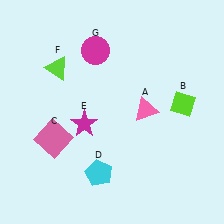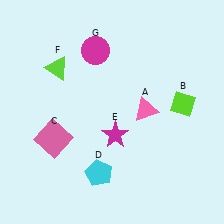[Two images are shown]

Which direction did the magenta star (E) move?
The magenta star (E) moved right.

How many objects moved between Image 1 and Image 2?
1 object moved between the two images.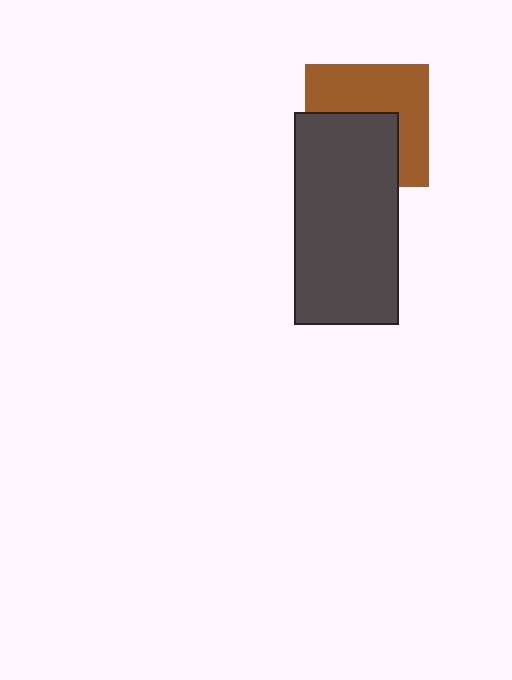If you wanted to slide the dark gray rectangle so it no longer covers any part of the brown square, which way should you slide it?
Slide it down — that is the most direct way to separate the two shapes.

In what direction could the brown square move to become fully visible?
The brown square could move up. That would shift it out from behind the dark gray rectangle entirely.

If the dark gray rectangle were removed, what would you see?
You would see the complete brown square.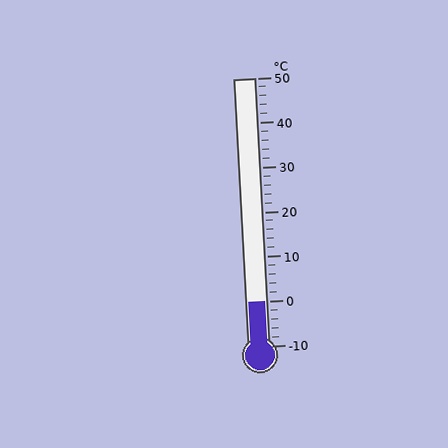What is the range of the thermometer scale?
The thermometer scale ranges from -10°C to 50°C.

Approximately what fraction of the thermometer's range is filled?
The thermometer is filled to approximately 15% of its range.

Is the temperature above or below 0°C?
The temperature is at 0°C.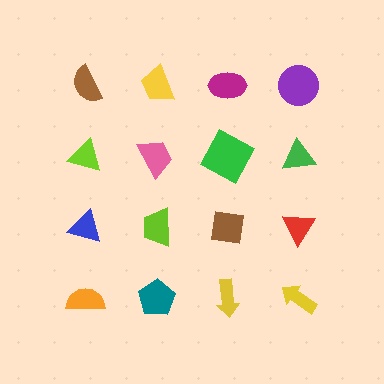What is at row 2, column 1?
A lime triangle.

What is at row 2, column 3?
A green square.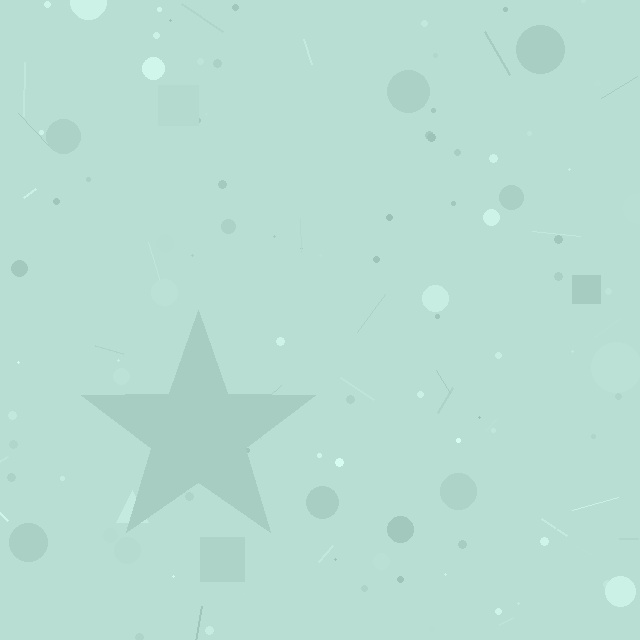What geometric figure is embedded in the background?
A star is embedded in the background.